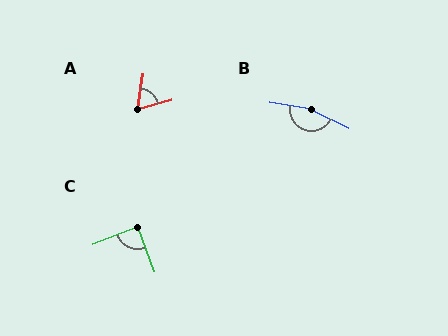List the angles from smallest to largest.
A (66°), C (88°), B (162°).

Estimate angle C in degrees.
Approximately 88 degrees.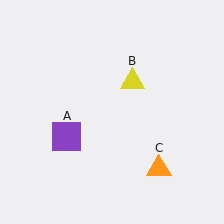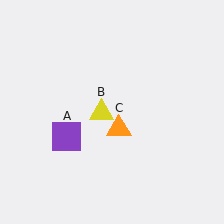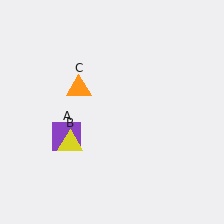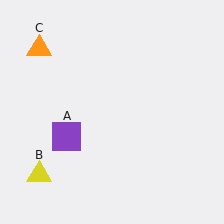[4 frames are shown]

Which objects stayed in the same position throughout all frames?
Purple square (object A) remained stationary.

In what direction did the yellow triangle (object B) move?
The yellow triangle (object B) moved down and to the left.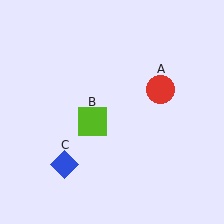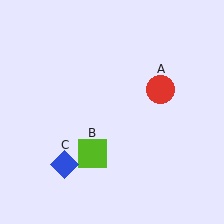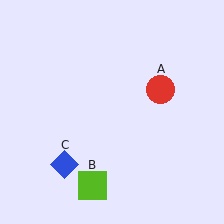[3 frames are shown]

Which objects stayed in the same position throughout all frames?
Red circle (object A) and blue diamond (object C) remained stationary.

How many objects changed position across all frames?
1 object changed position: lime square (object B).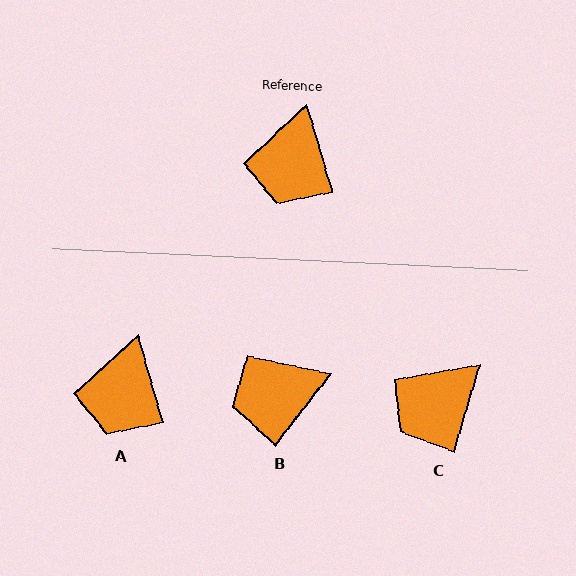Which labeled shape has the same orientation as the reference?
A.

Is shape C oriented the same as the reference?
No, it is off by about 33 degrees.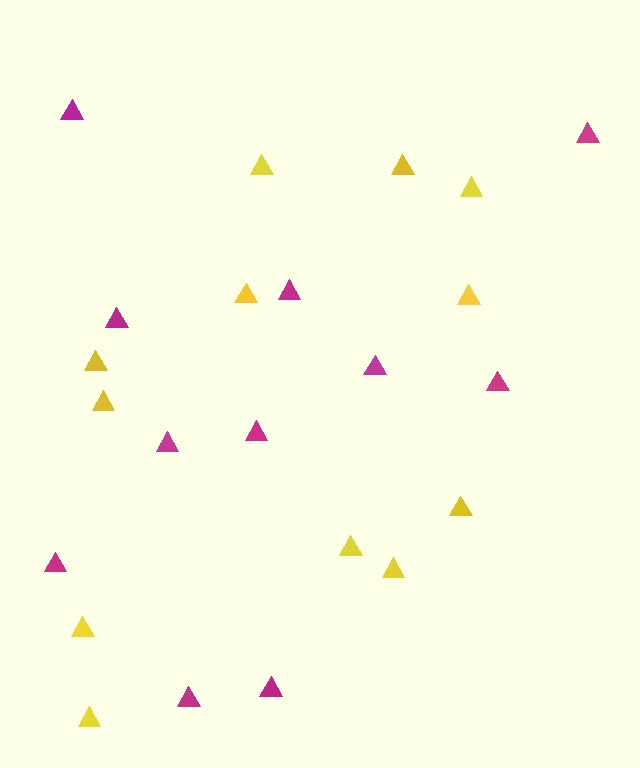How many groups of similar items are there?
There are 2 groups: one group of yellow triangles (12) and one group of magenta triangles (11).